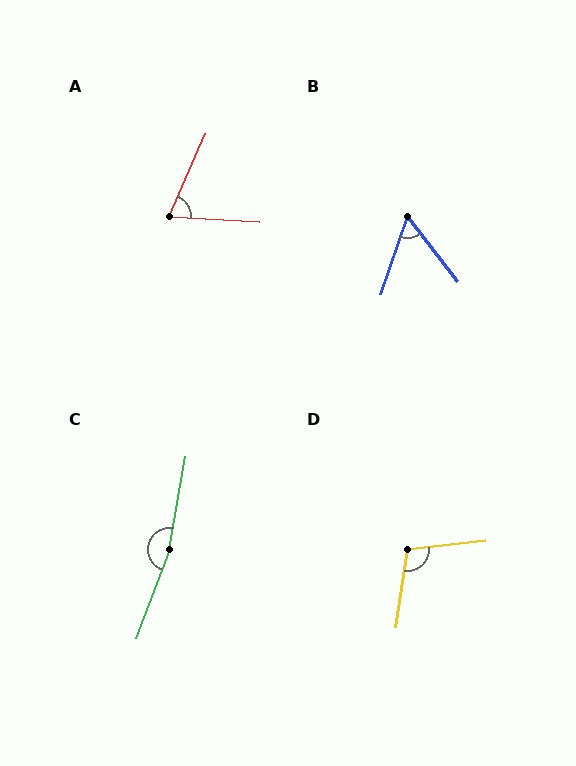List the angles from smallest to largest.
B (57°), A (70°), D (105°), C (169°).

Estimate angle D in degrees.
Approximately 105 degrees.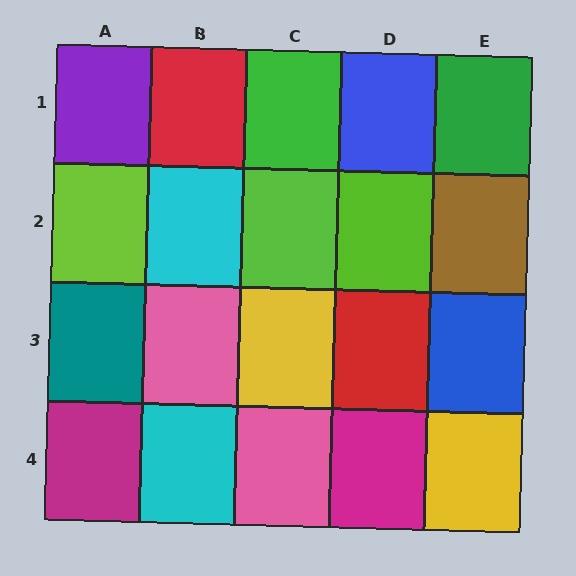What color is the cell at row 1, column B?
Red.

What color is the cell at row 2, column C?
Lime.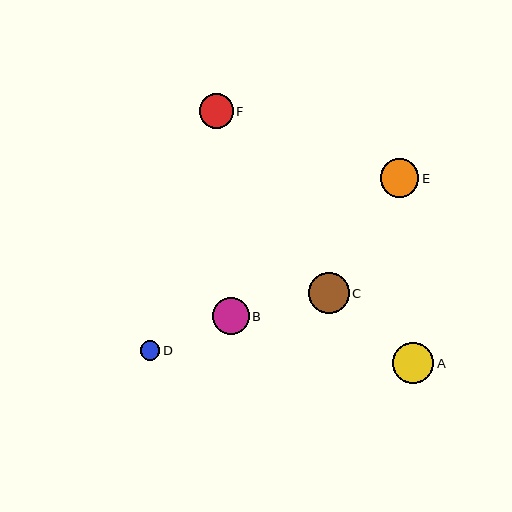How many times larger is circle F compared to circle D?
Circle F is approximately 1.7 times the size of circle D.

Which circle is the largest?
Circle C is the largest with a size of approximately 41 pixels.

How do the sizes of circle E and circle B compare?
Circle E and circle B are approximately the same size.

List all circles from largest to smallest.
From largest to smallest: C, A, E, B, F, D.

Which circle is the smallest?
Circle D is the smallest with a size of approximately 20 pixels.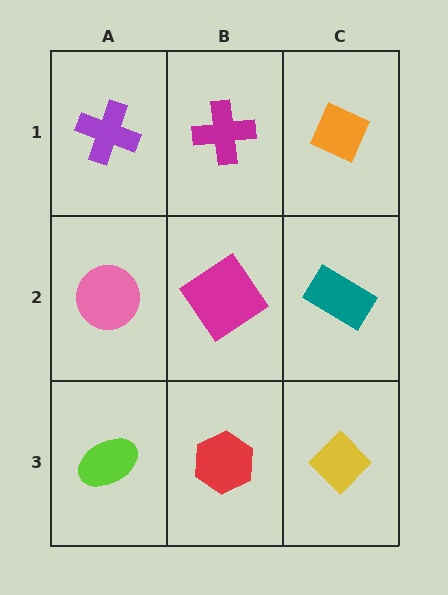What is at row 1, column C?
An orange diamond.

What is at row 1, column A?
A purple cross.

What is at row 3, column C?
A yellow diamond.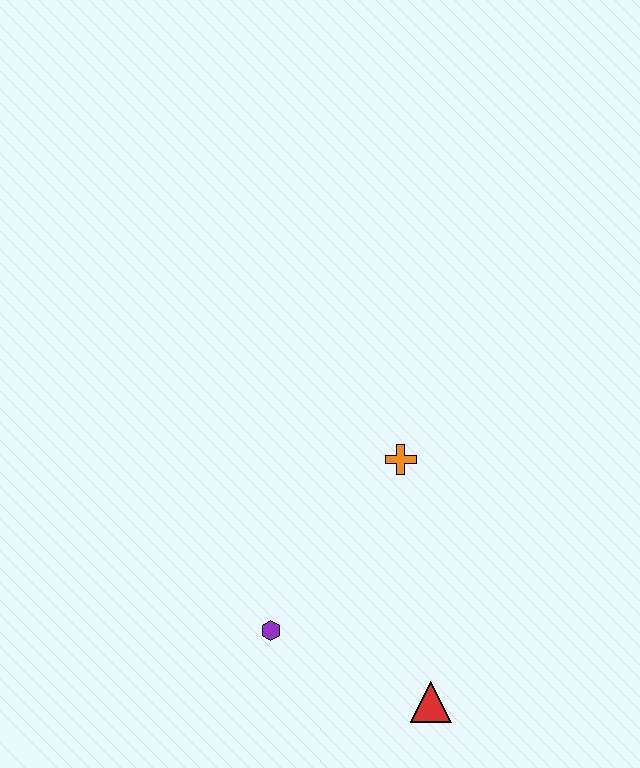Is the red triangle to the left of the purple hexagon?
No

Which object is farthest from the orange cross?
The red triangle is farthest from the orange cross.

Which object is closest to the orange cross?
The purple hexagon is closest to the orange cross.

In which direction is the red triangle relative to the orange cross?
The red triangle is below the orange cross.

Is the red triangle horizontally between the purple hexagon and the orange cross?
No